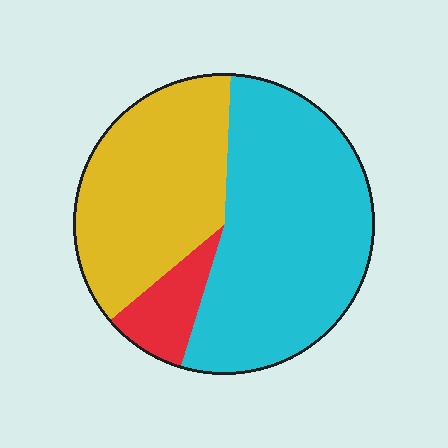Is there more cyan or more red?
Cyan.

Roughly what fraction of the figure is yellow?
Yellow takes up about three eighths (3/8) of the figure.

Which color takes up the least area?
Red, at roughly 10%.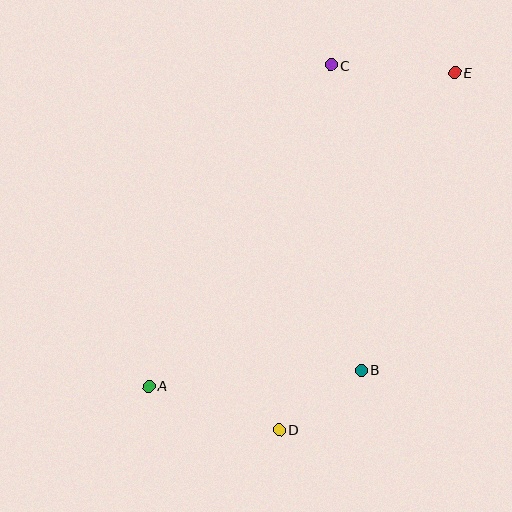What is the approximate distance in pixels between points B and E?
The distance between B and E is approximately 312 pixels.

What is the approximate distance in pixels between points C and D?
The distance between C and D is approximately 368 pixels.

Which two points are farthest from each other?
Points A and E are farthest from each other.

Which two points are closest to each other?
Points B and D are closest to each other.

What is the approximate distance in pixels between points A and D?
The distance between A and D is approximately 137 pixels.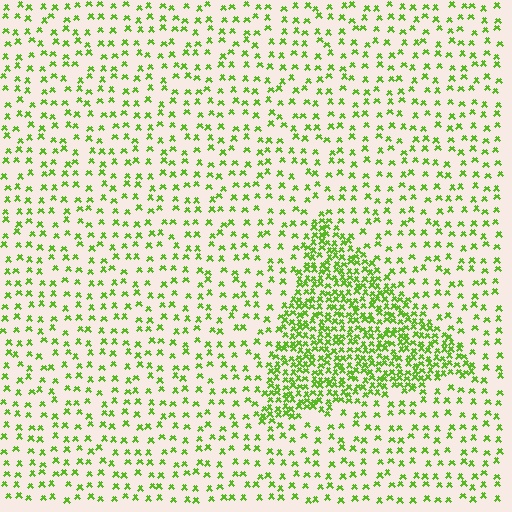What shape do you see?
I see a triangle.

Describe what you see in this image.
The image contains small lime elements arranged at two different densities. A triangle-shaped region is visible where the elements are more densely packed than the surrounding area.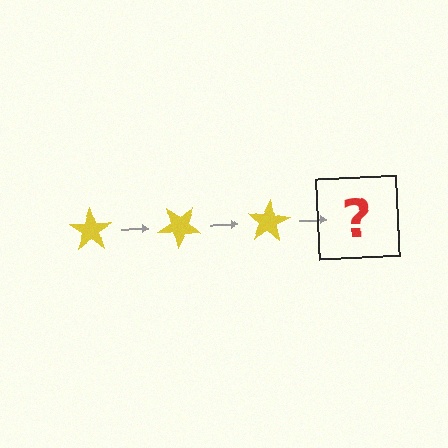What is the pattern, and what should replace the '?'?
The pattern is that the star rotates 40 degrees each step. The '?' should be a yellow star rotated 120 degrees.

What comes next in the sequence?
The next element should be a yellow star rotated 120 degrees.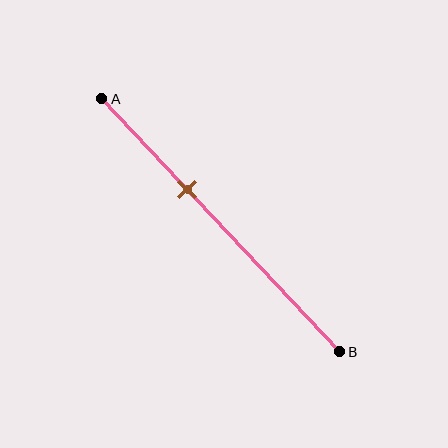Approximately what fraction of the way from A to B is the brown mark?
The brown mark is approximately 35% of the way from A to B.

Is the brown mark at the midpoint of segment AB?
No, the mark is at about 35% from A, not at the 50% midpoint.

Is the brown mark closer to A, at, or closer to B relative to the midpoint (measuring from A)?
The brown mark is closer to point A than the midpoint of segment AB.